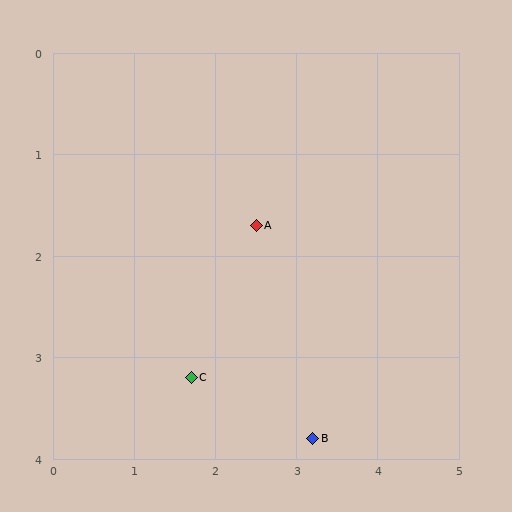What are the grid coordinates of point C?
Point C is at approximately (1.7, 3.2).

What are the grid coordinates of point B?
Point B is at approximately (3.2, 3.8).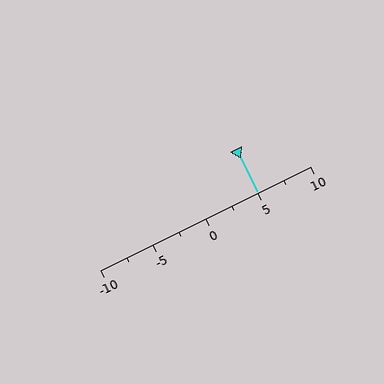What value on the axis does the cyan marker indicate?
The marker indicates approximately 5.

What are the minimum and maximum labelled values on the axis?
The axis runs from -10 to 10.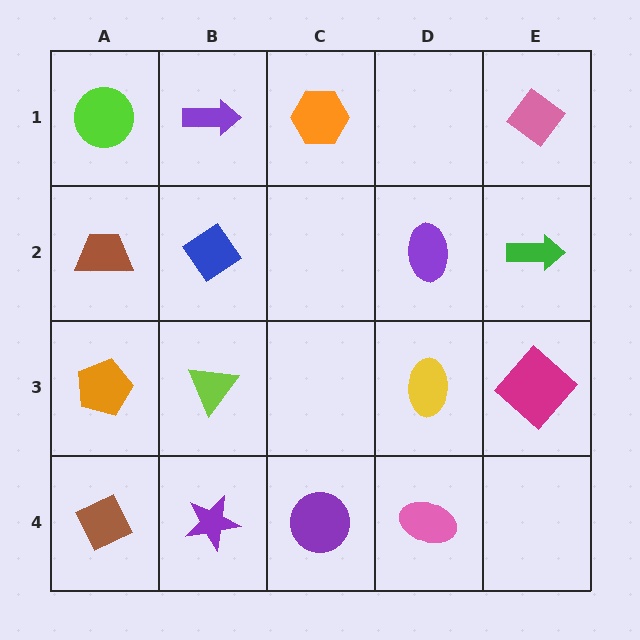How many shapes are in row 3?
4 shapes.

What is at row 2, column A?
A brown trapezoid.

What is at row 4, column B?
A purple star.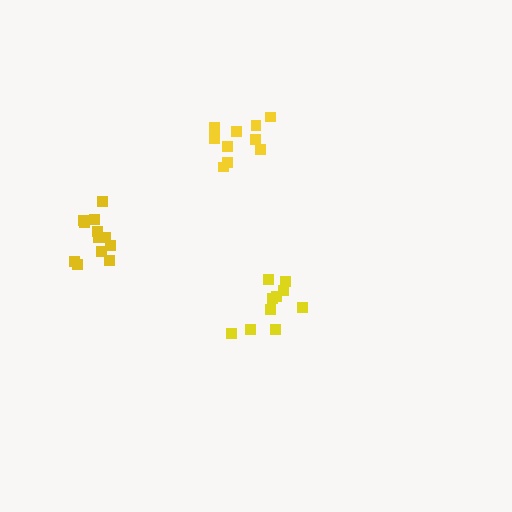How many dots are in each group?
Group 1: 10 dots, Group 2: 10 dots, Group 3: 12 dots (32 total).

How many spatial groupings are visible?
There are 3 spatial groupings.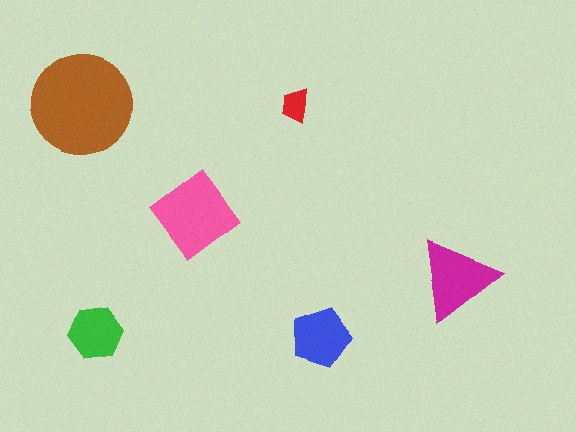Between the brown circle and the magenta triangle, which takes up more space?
The brown circle.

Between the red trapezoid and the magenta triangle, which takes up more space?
The magenta triangle.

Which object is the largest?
The brown circle.